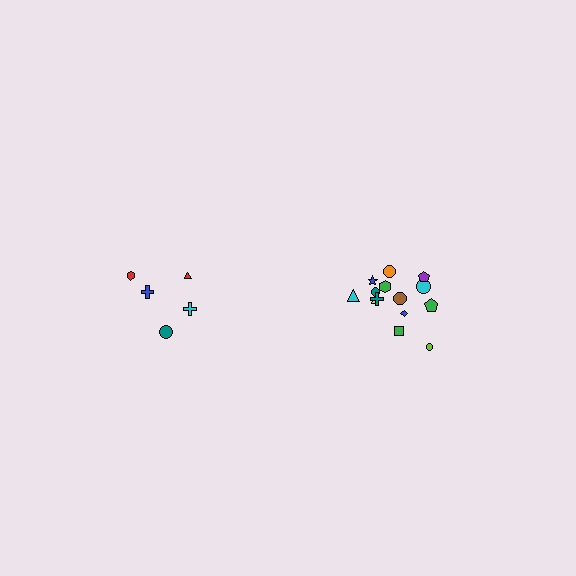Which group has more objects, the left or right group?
The right group.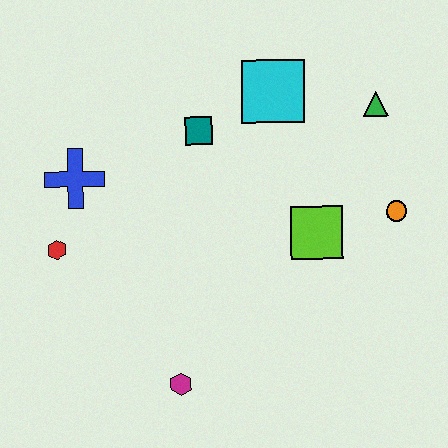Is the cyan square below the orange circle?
No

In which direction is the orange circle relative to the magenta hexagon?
The orange circle is to the right of the magenta hexagon.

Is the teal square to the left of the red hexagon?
No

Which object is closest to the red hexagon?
The blue cross is closest to the red hexagon.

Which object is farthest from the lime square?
The red hexagon is farthest from the lime square.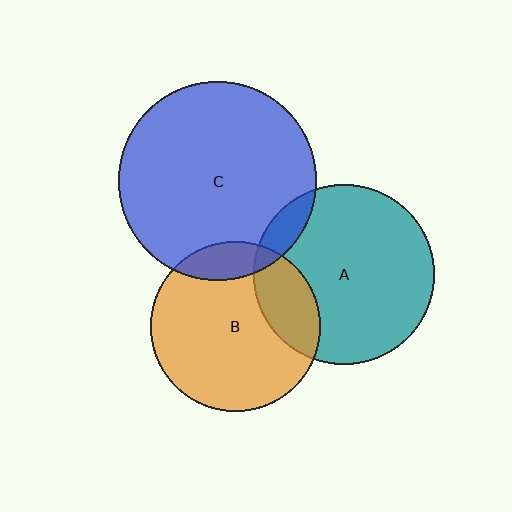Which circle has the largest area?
Circle C (blue).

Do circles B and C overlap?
Yes.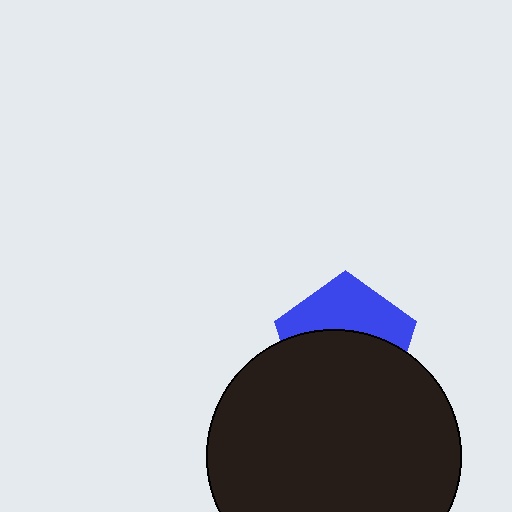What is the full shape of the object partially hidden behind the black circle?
The partially hidden object is a blue pentagon.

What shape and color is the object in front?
The object in front is a black circle.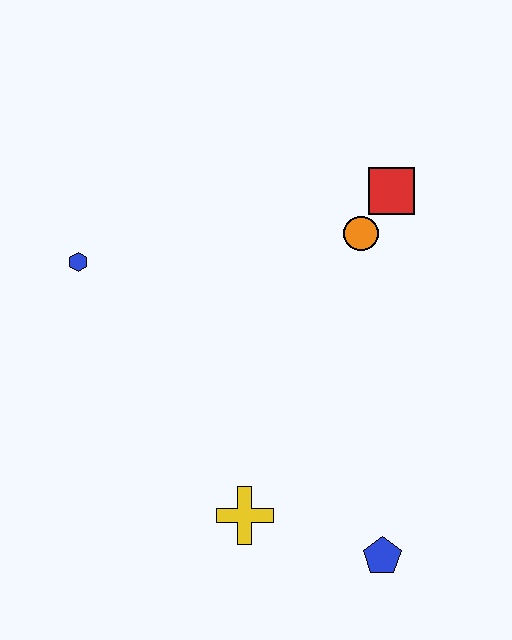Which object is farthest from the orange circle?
The blue pentagon is farthest from the orange circle.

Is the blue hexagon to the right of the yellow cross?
No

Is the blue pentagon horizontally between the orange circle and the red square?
Yes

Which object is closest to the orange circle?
The red square is closest to the orange circle.